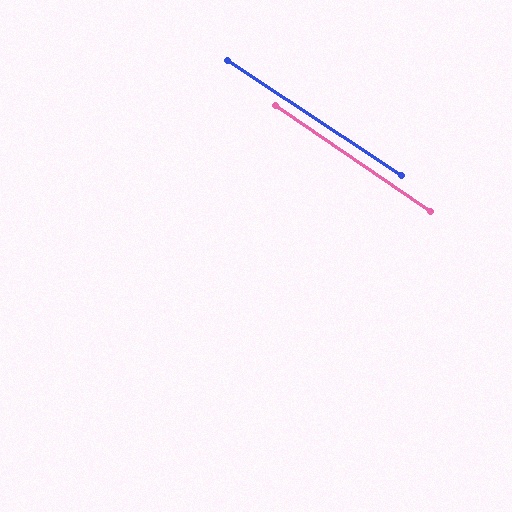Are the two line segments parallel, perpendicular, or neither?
Parallel — their directions differ by only 1.1°.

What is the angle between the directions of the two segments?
Approximately 1 degree.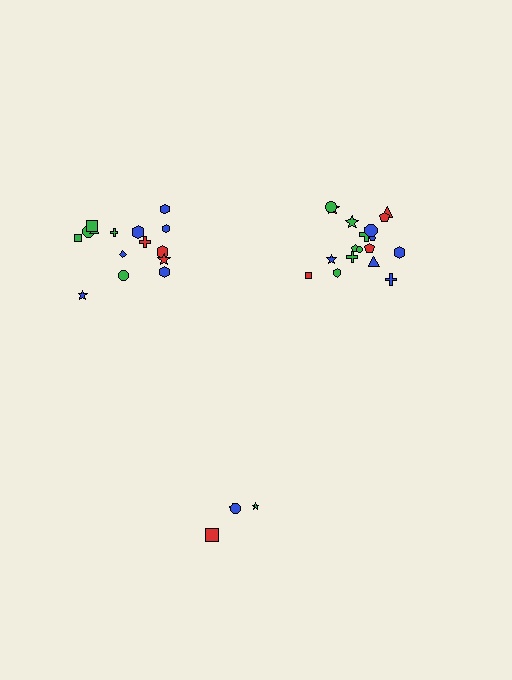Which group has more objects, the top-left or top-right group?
The top-right group.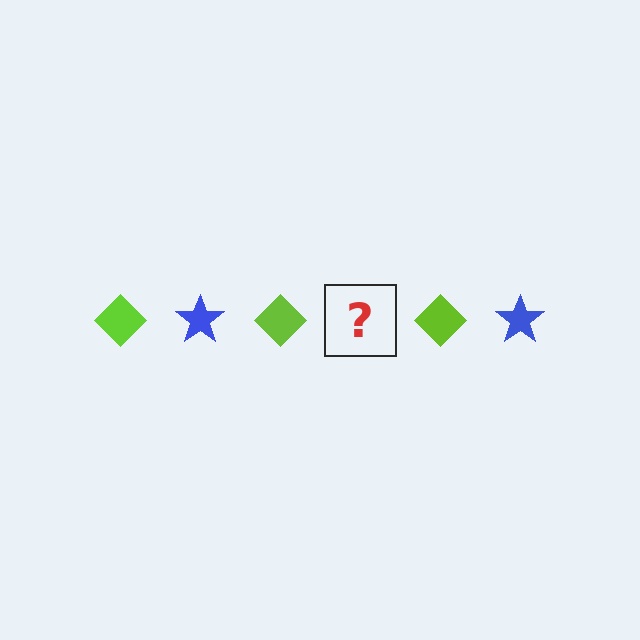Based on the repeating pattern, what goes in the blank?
The blank should be a blue star.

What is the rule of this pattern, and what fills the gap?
The rule is that the pattern alternates between lime diamond and blue star. The gap should be filled with a blue star.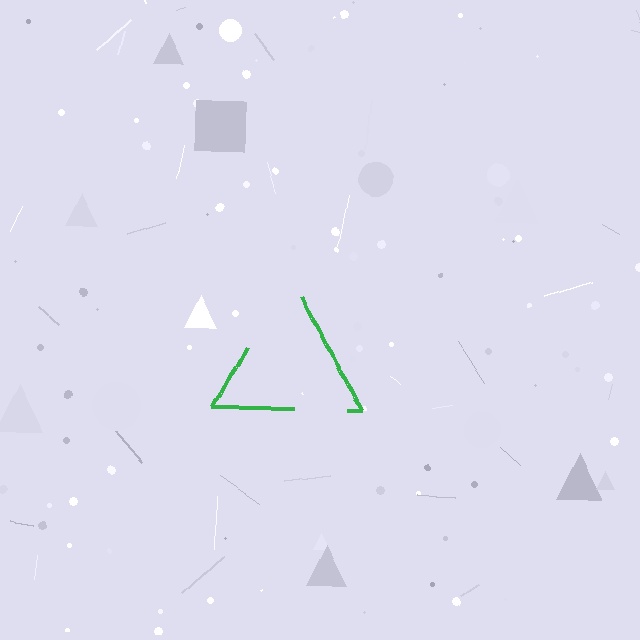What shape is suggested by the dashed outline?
The dashed outline suggests a triangle.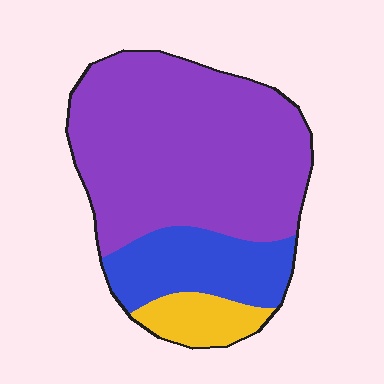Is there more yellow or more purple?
Purple.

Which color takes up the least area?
Yellow, at roughly 10%.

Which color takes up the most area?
Purple, at roughly 70%.